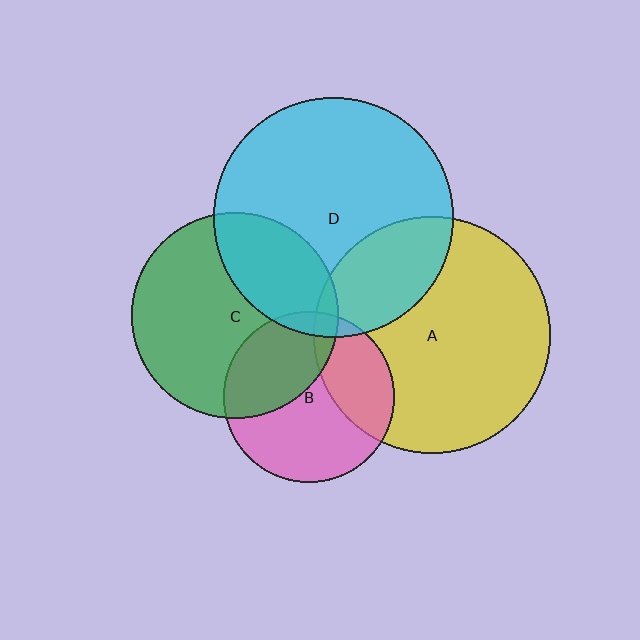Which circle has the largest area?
Circle D (cyan).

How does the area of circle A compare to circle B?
Approximately 1.9 times.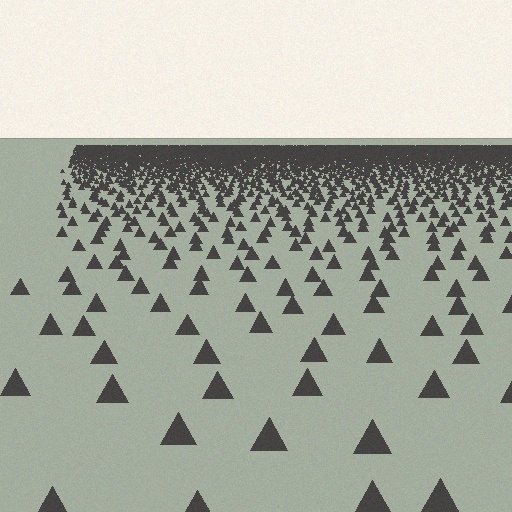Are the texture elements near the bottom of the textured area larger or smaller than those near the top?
Larger. Near the bottom, elements are closer to the viewer and appear at a bigger on-screen size.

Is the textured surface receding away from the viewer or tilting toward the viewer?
The surface is receding away from the viewer. Texture elements get smaller and denser toward the top.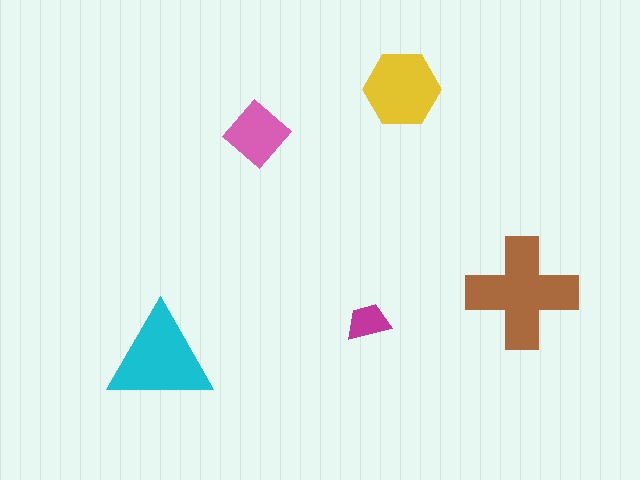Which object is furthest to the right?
The brown cross is rightmost.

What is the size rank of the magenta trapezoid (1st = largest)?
5th.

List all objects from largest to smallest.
The brown cross, the cyan triangle, the yellow hexagon, the pink diamond, the magenta trapezoid.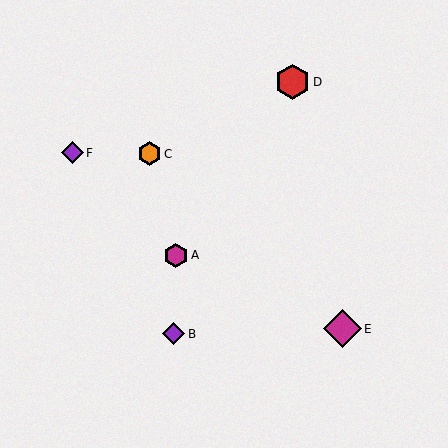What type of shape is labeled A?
Shape A is a magenta hexagon.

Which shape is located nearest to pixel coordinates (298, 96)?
The red hexagon (labeled D) at (293, 82) is nearest to that location.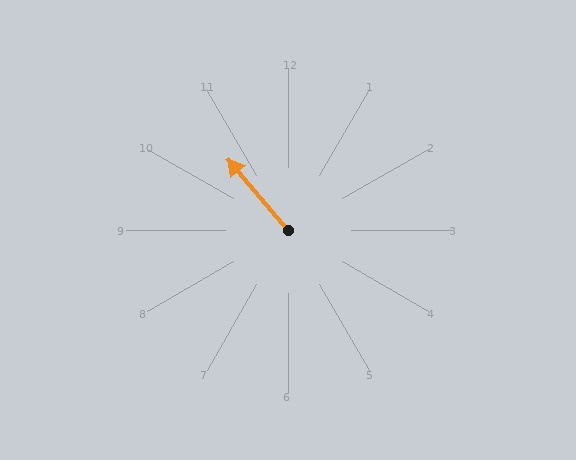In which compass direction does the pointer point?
Northwest.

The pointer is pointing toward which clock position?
Roughly 11 o'clock.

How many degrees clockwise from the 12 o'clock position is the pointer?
Approximately 320 degrees.